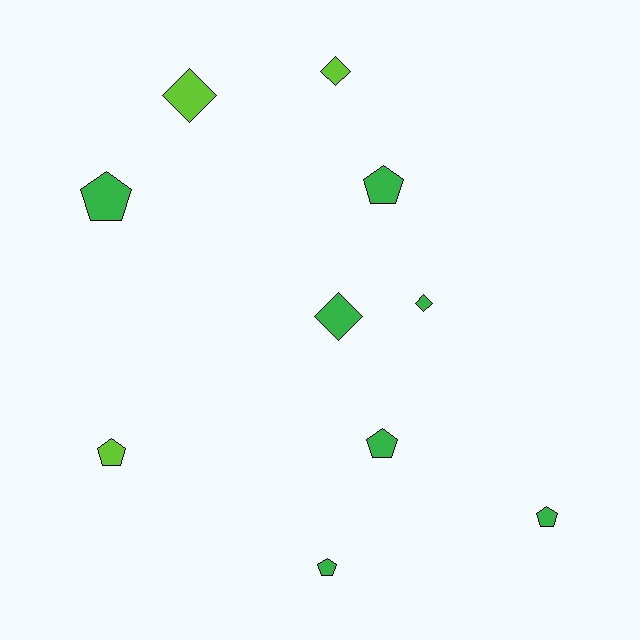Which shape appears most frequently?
Pentagon, with 6 objects.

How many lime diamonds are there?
There are 2 lime diamonds.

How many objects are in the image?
There are 10 objects.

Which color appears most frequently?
Green, with 7 objects.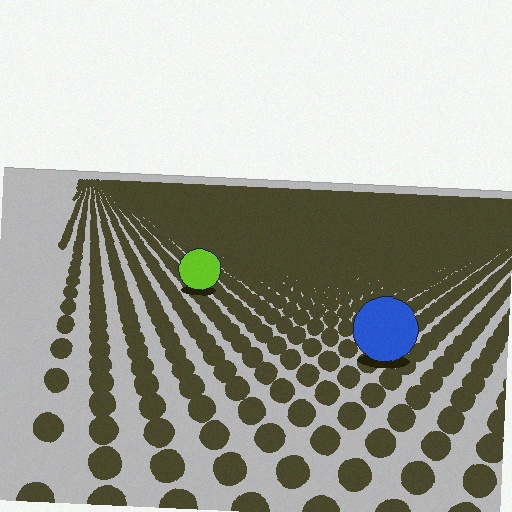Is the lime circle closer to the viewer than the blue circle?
No. The blue circle is closer — you can tell from the texture gradient: the ground texture is coarser near it.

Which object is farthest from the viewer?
The lime circle is farthest from the viewer. It appears smaller and the ground texture around it is denser.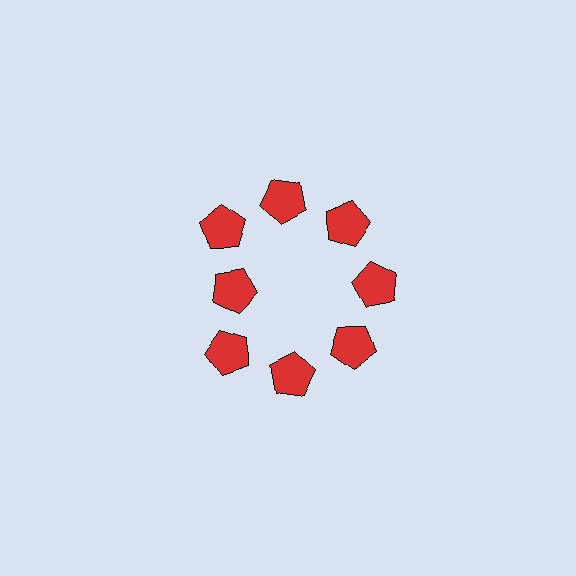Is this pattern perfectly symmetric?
No. The 8 red pentagons are arranged in a ring, but one element near the 9 o'clock position is pulled inward toward the center, breaking the 8-fold rotational symmetry.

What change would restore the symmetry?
The symmetry would be restored by moving it outward, back onto the ring so that all 8 pentagons sit at equal angles and equal distance from the center.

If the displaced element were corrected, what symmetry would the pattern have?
It would have 8-fold rotational symmetry — the pattern would map onto itself every 45 degrees.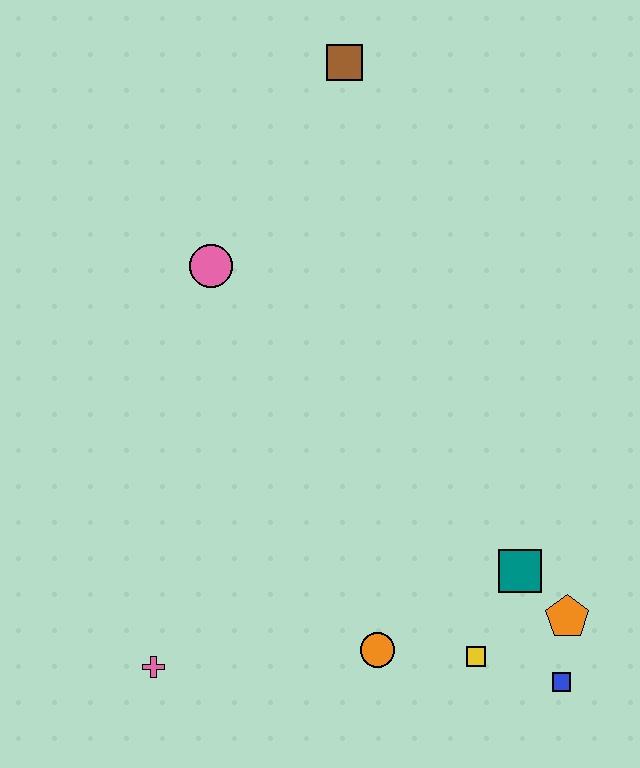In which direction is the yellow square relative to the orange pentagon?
The yellow square is to the left of the orange pentagon.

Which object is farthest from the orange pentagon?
The brown square is farthest from the orange pentagon.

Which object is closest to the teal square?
The orange pentagon is closest to the teal square.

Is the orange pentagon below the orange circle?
No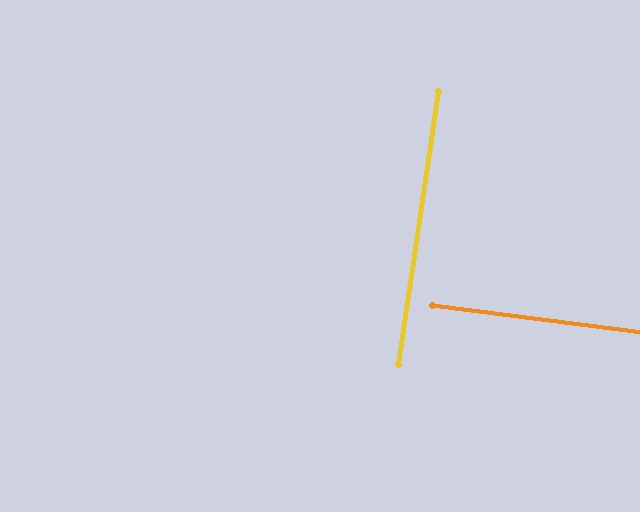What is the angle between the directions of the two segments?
Approximately 89 degrees.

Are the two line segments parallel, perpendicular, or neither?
Perpendicular — they meet at approximately 89°.